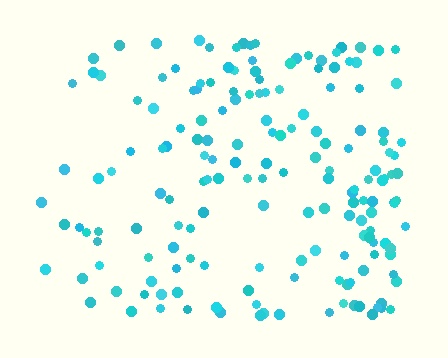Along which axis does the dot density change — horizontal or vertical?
Horizontal.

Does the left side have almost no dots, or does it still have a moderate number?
Still a moderate number, just noticeably fewer than the right.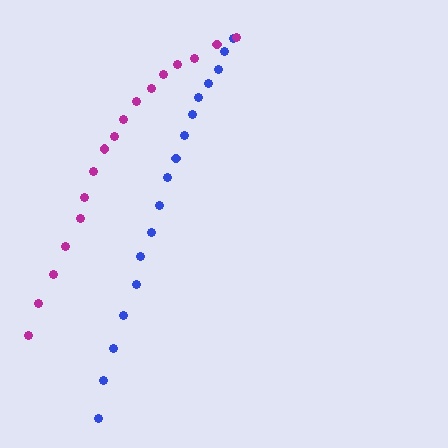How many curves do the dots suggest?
There are 2 distinct paths.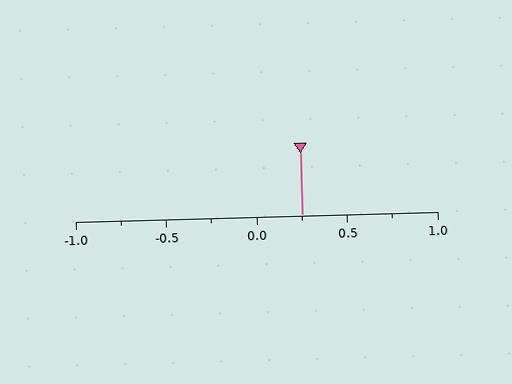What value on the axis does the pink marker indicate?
The marker indicates approximately 0.25.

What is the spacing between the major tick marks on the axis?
The major ticks are spaced 0.5 apart.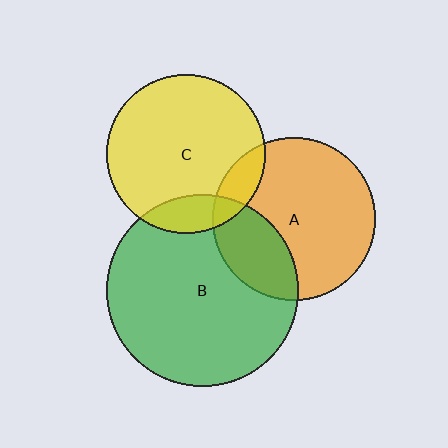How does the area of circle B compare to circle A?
Approximately 1.4 times.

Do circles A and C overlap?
Yes.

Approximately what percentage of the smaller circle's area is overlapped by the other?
Approximately 10%.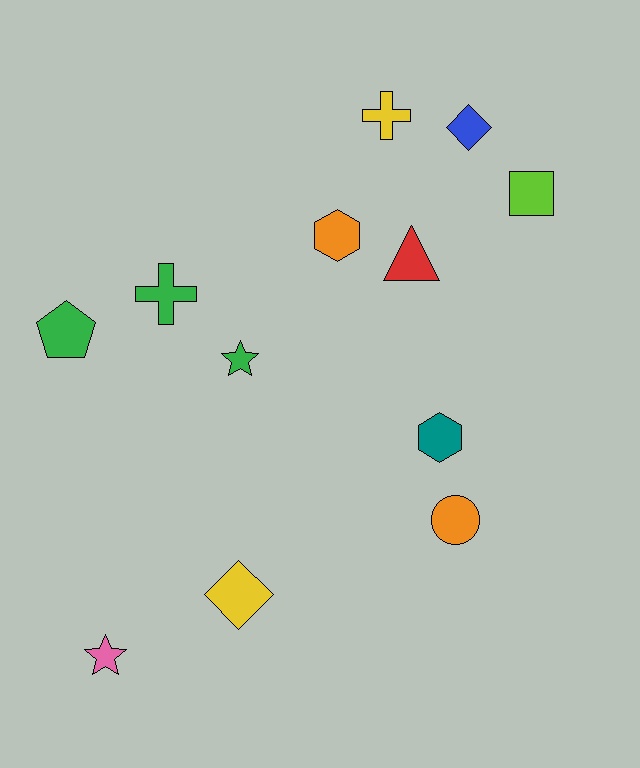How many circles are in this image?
There is 1 circle.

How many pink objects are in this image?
There is 1 pink object.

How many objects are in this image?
There are 12 objects.